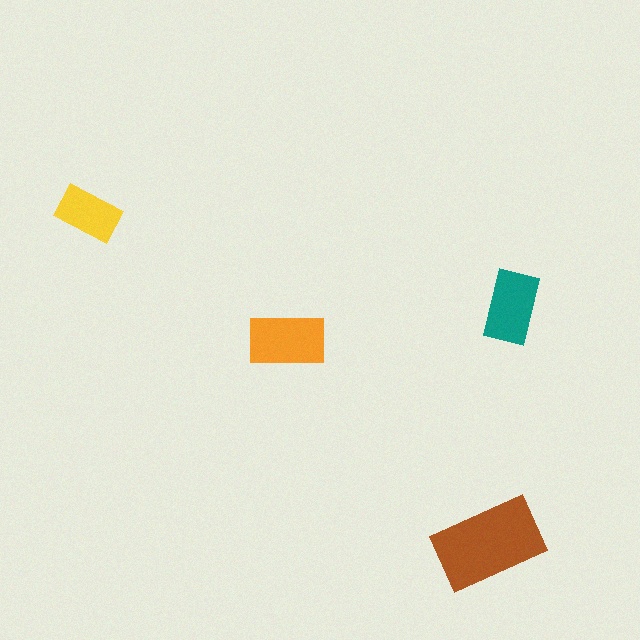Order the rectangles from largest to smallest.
the brown one, the orange one, the teal one, the yellow one.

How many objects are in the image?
There are 4 objects in the image.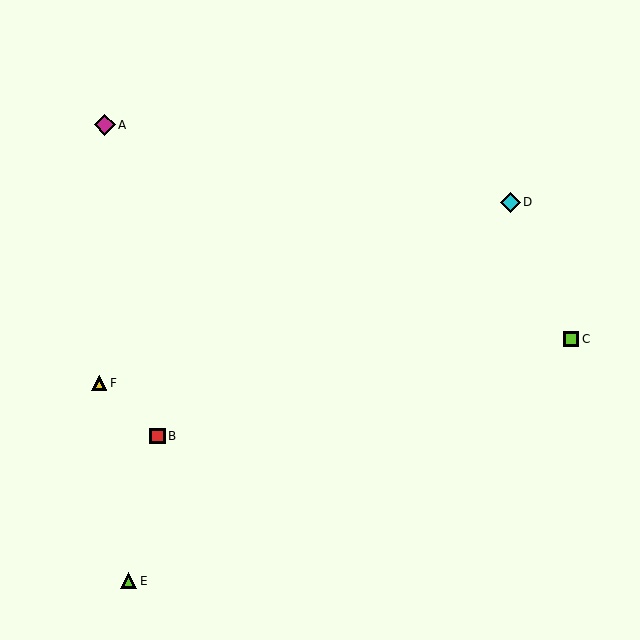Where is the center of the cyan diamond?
The center of the cyan diamond is at (510, 202).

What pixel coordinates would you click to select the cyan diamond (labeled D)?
Click at (510, 202) to select the cyan diamond D.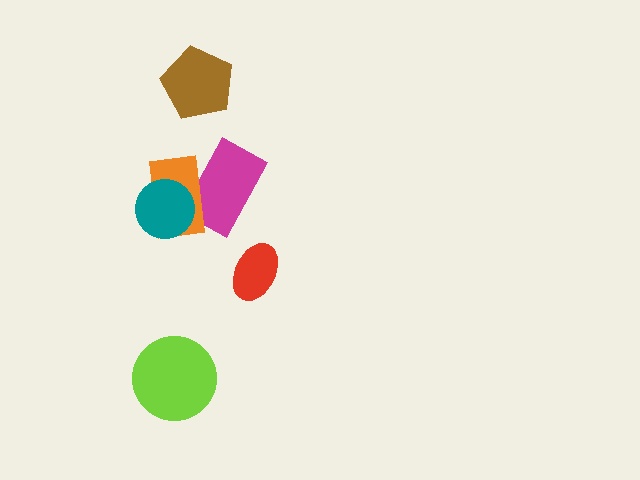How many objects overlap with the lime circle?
0 objects overlap with the lime circle.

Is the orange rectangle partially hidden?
Yes, it is partially covered by another shape.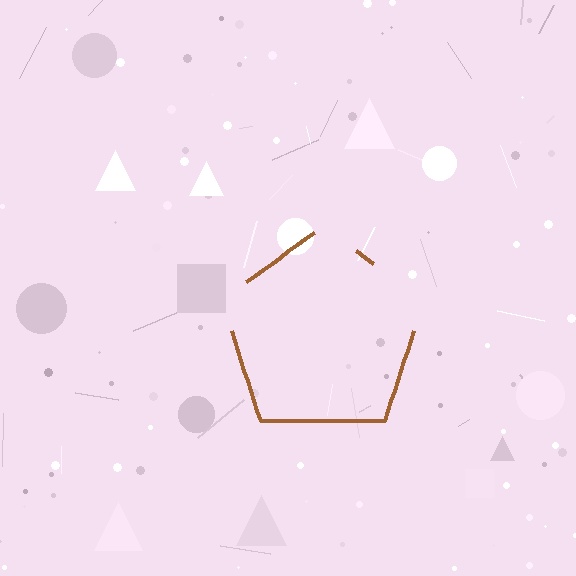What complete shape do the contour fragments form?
The contour fragments form a pentagon.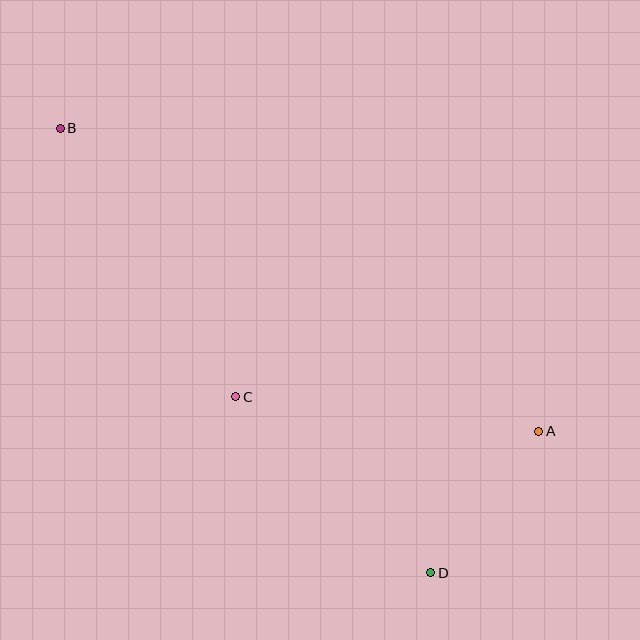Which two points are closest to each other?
Points A and D are closest to each other.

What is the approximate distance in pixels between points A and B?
The distance between A and B is approximately 566 pixels.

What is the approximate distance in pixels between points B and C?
The distance between B and C is approximately 321 pixels.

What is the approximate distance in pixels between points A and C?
The distance between A and C is approximately 305 pixels.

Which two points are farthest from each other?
Points B and D are farthest from each other.